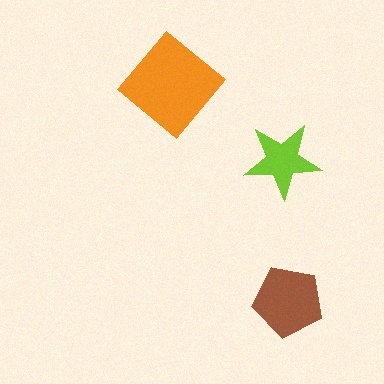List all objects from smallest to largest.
The lime star, the brown pentagon, the orange diamond.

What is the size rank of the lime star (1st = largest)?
3rd.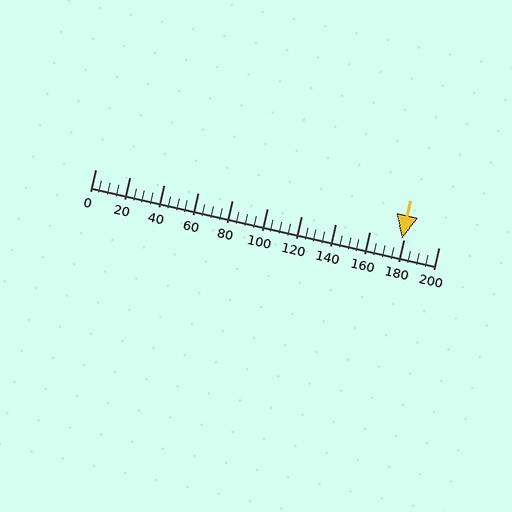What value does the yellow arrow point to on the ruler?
The yellow arrow points to approximately 179.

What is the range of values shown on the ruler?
The ruler shows values from 0 to 200.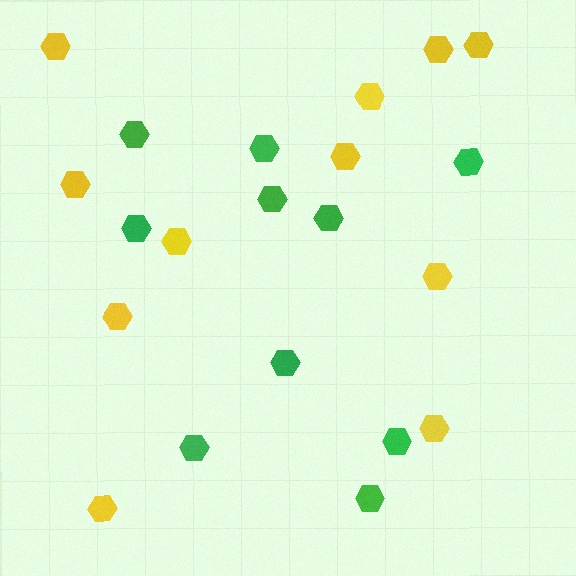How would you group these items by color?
There are 2 groups: one group of yellow hexagons (11) and one group of green hexagons (10).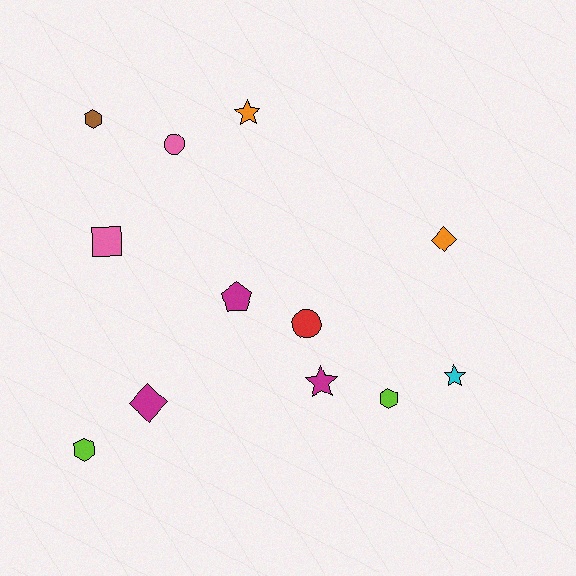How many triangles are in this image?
There are no triangles.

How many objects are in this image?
There are 12 objects.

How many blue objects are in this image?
There are no blue objects.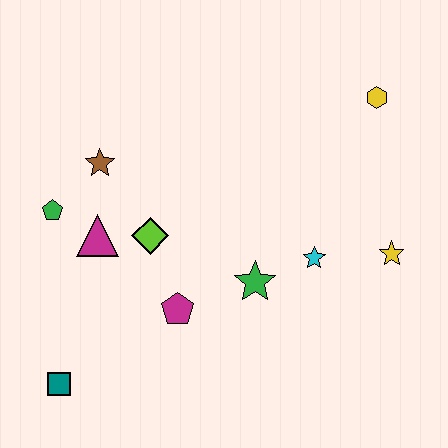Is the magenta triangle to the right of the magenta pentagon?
No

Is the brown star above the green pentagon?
Yes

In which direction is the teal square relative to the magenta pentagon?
The teal square is to the left of the magenta pentagon.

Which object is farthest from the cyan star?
The teal square is farthest from the cyan star.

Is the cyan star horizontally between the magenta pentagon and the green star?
No